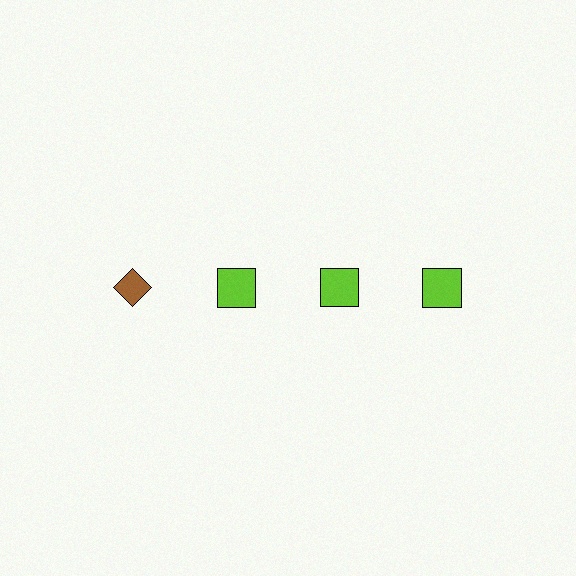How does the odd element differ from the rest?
It differs in both color (brown instead of lime) and shape (diamond instead of square).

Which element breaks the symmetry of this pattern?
The brown diamond in the top row, leftmost column breaks the symmetry. All other shapes are lime squares.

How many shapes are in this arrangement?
There are 4 shapes arranged in a grid pattern.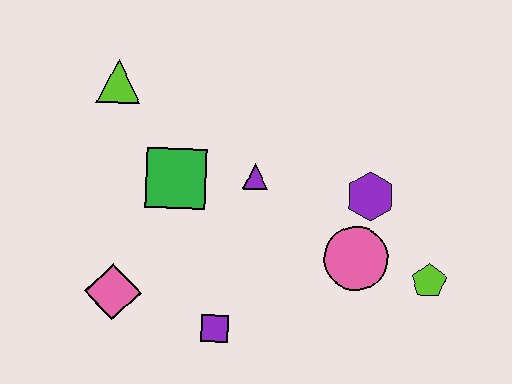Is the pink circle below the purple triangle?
Yes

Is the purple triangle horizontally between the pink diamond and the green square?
No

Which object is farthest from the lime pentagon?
The lime triangle is farthest from the lime pentagon.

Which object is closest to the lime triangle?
The green square is closest to the lime triangle.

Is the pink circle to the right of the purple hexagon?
No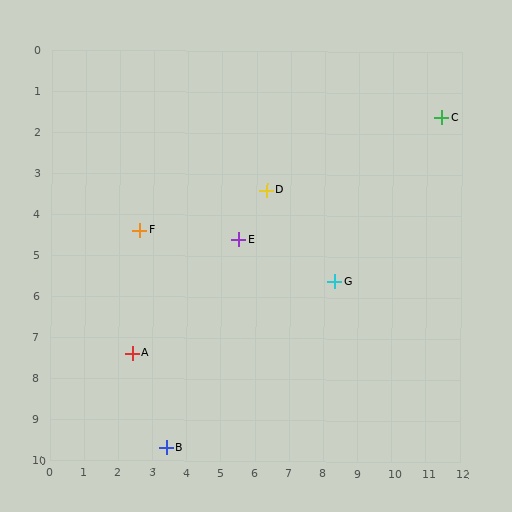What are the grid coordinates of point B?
Point B is at approximately (3.4, 9.7).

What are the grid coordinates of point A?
Point A is at approximately (2.4, 7.4).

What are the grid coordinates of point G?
Point G is at approximately (8.3, 5.6).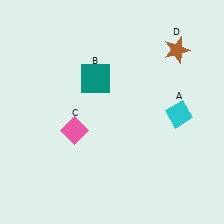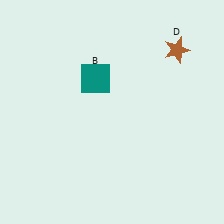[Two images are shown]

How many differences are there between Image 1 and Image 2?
There are 2 differences between the two images.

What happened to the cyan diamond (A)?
The cyan diamond (A) was removed in Image 2. It was in the bottom-right area of Image 1.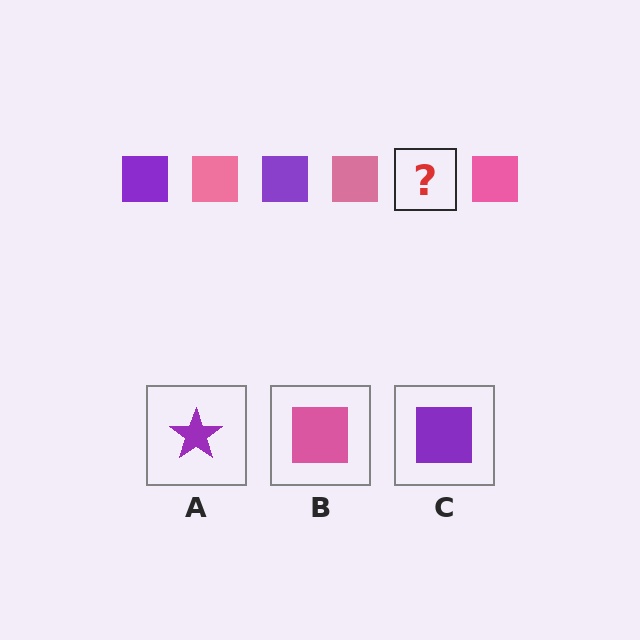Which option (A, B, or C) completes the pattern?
C.